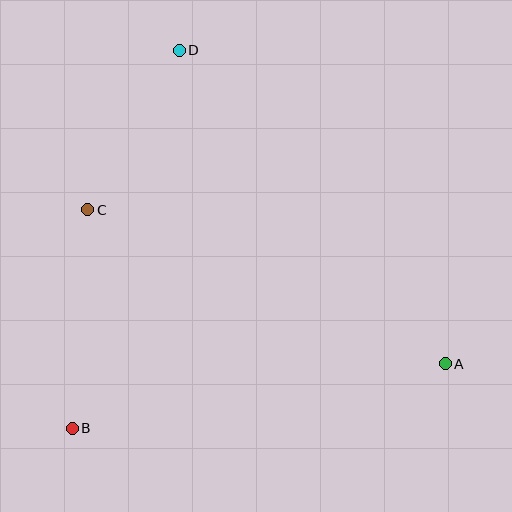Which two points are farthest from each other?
Points A and D are farthest from each other.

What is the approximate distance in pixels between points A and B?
The distance between A and B is approximately 379 pixels.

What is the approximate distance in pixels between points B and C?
The distance between B and C is approximately 219 pixels.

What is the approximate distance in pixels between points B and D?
The distance between B and D is approximately 393 pixels.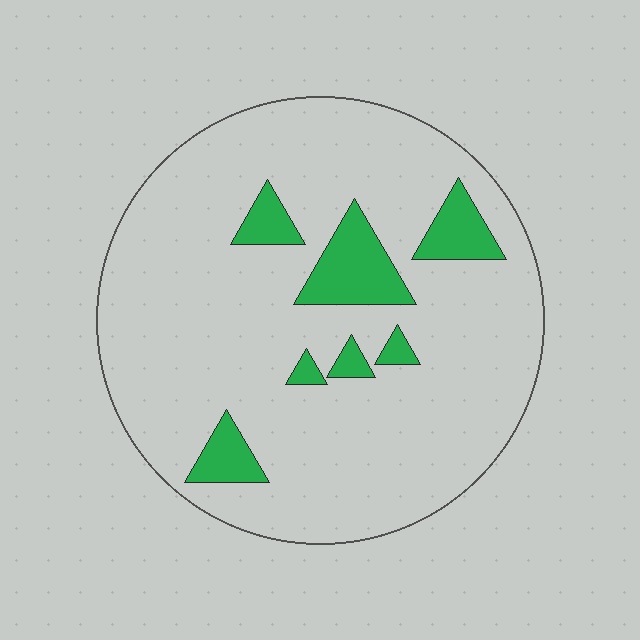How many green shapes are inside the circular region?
7.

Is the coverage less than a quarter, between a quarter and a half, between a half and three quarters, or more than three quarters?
Less than a quarter.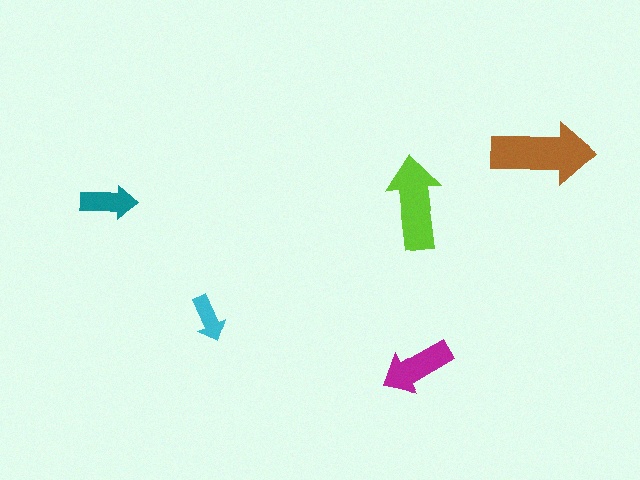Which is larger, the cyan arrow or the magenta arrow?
The magenta one.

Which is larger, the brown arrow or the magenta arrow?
The brown one.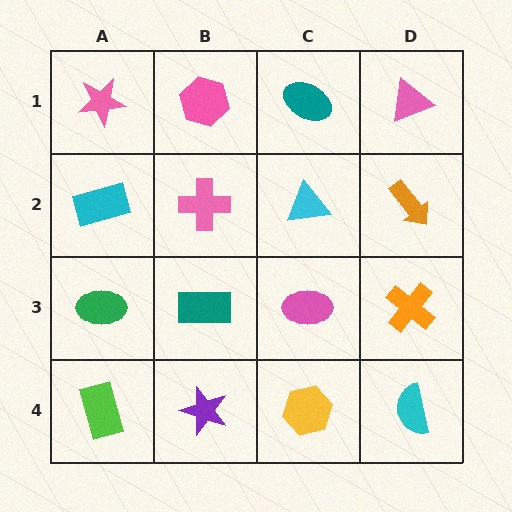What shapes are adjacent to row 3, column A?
A cyan rectangle (row 2, column A), a lime rectangle (row 4, column A), a teal rectangle (row 3, column B).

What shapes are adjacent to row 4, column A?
A green ellipse (row 3, column A), a purple star (row 4, column B).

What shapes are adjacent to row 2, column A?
A pink star (row 1, column A), a green ellipse (row 3, column A), a pink cross (row 2, column B).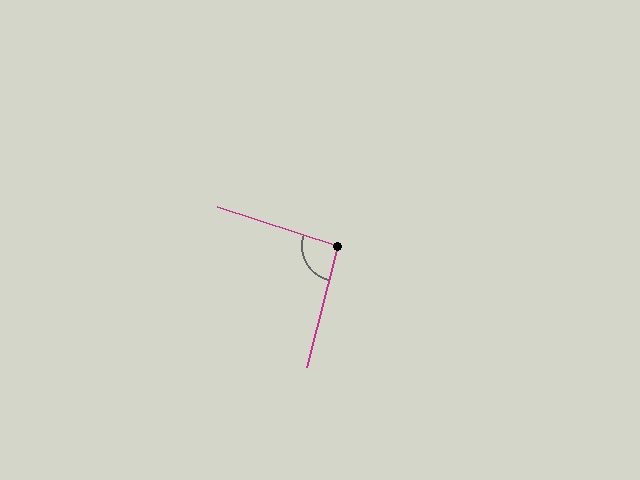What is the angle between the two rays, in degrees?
Approximately 94 degrees.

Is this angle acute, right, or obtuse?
It is approximately a right angle.